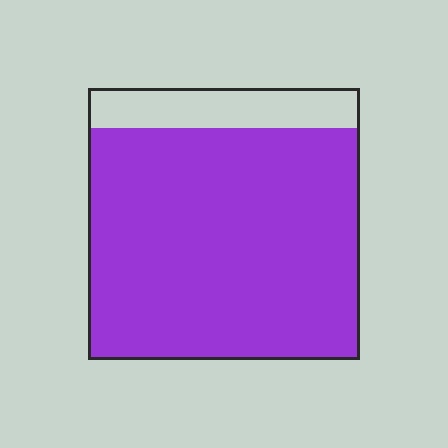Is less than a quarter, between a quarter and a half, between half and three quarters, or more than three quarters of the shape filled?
More than three quarters.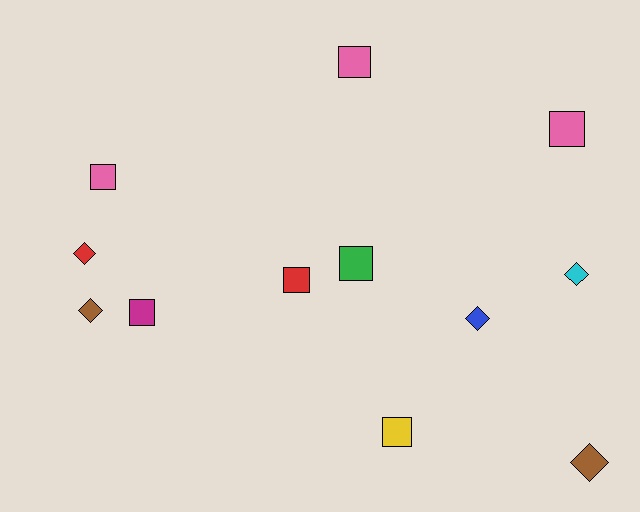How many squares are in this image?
There are 7 squares.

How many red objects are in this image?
There are 2 red objects.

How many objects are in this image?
There are 12 objects.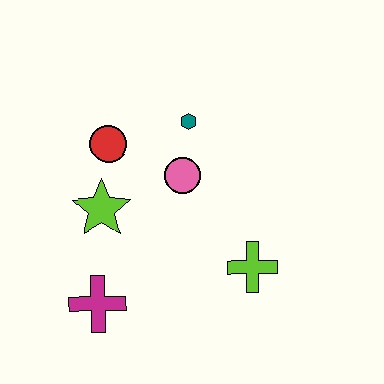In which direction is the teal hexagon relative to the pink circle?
The teal hexagon is above the pink circle.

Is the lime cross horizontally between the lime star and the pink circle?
No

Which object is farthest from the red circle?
The lime cross is farthest from the red circle.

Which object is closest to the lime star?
The red circle is closest to the lime star.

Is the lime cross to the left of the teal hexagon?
No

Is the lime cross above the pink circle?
No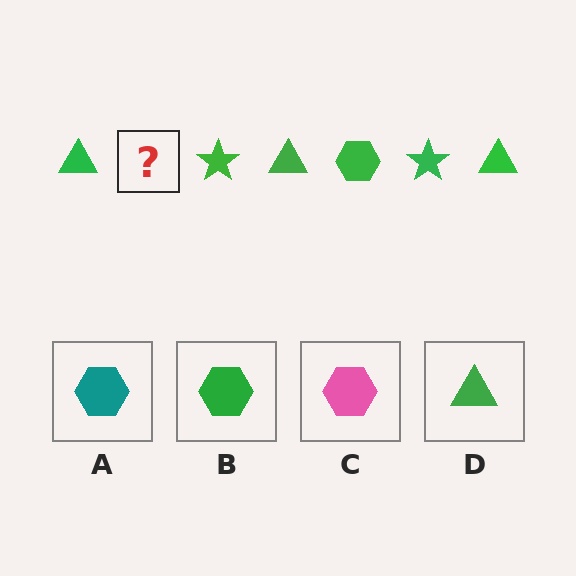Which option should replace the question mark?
Option B.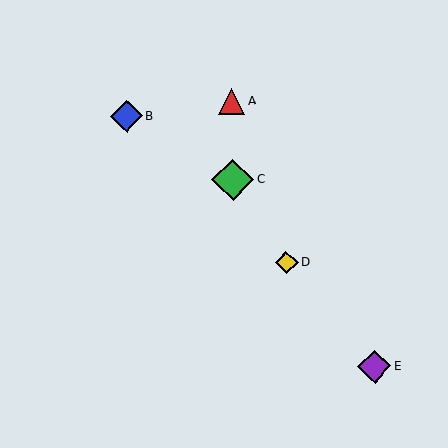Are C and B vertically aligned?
No, C is at x≈233 and B is at x≈127.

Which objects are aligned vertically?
Objects A, C are aligned vertically.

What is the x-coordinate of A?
Object A is at x≈232.